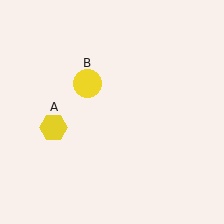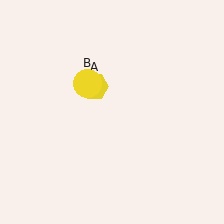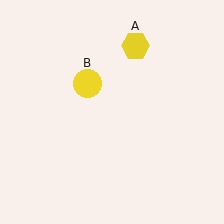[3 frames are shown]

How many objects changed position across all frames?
1 object changed position: yellow hexagon (object A).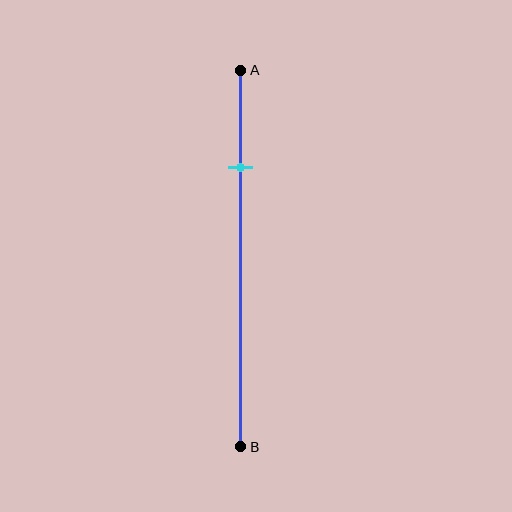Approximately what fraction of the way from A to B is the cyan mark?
The cyan mark is approximately 25% of the way from A to B.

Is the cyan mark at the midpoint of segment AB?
No, the mark is at about 25% from A, not at the 50% midpoint.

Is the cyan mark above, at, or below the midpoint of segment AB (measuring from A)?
The cyan mark is above the midpoint of segment AB.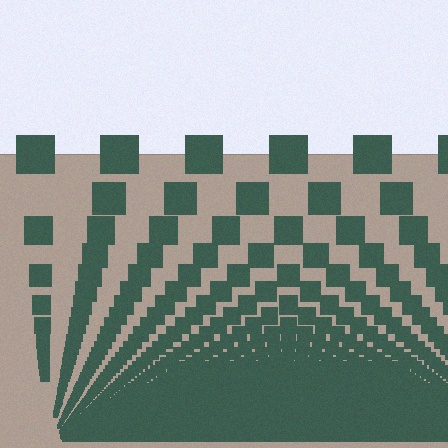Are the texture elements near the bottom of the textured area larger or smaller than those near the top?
Smaller. The gradient is inverted — elements near the bottom are smaller and denser.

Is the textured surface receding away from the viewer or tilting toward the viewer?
The surface appears to tilt toward the viewer. Texture elements get larger and sparser toward the top.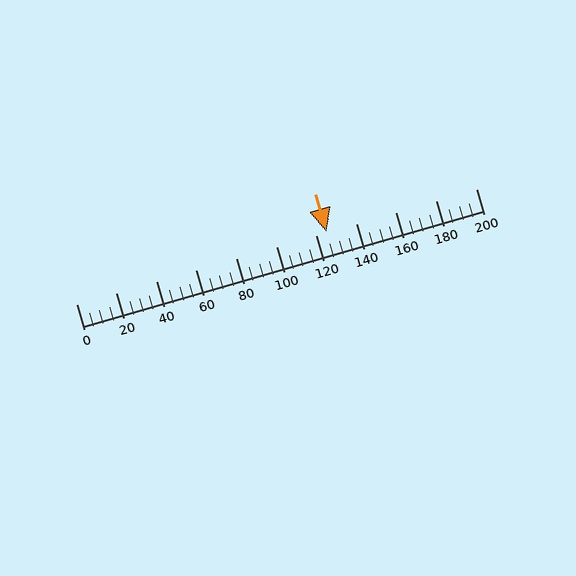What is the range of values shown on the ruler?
The ruler shows values from 0 to 200.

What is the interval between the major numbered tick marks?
The major tick marks are spaced 20 units apart.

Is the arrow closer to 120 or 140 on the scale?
The arrow is closer to 120.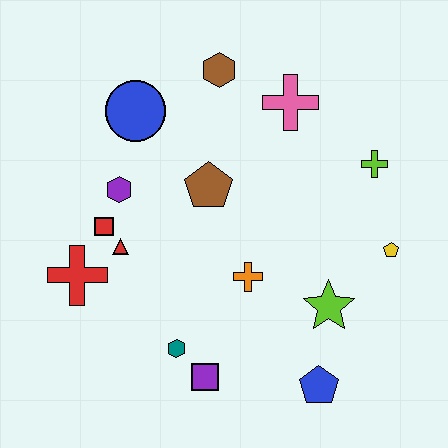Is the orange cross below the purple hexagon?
Yes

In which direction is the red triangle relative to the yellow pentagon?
The red triangle is to the left of the yellow pentagon.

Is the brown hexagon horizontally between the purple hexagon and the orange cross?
Yes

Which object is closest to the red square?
The red triangle is closest to the red square.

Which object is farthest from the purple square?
The brown hexagon is farthest from the purple square.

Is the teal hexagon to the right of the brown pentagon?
No